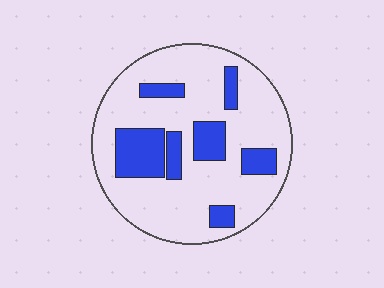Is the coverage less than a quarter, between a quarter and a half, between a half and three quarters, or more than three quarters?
Less than a quarter.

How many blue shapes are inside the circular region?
7.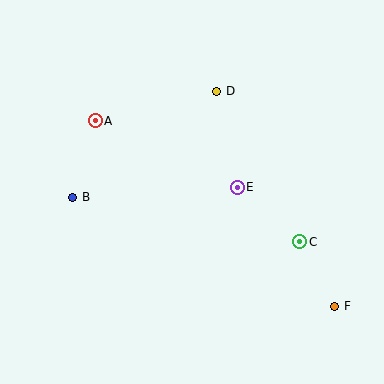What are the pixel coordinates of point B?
Point B is at (73, 197).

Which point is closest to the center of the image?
Point E at (237, 187) is closest to the center.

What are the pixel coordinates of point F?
Point F is at (335, 306).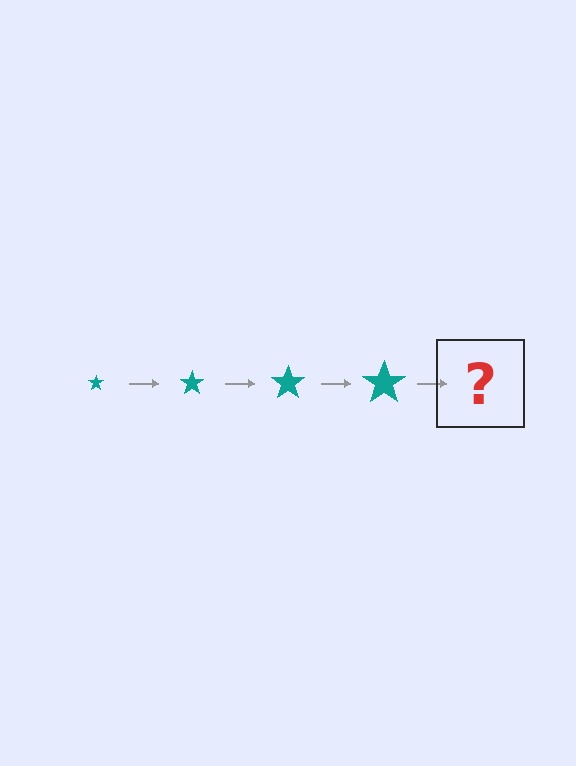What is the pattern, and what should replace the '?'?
The pattern is that the star gets progressively larger each step. The '?' should be a teal star, larger than the previous one.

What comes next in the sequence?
The next element should be a teal star, larger than the previous one.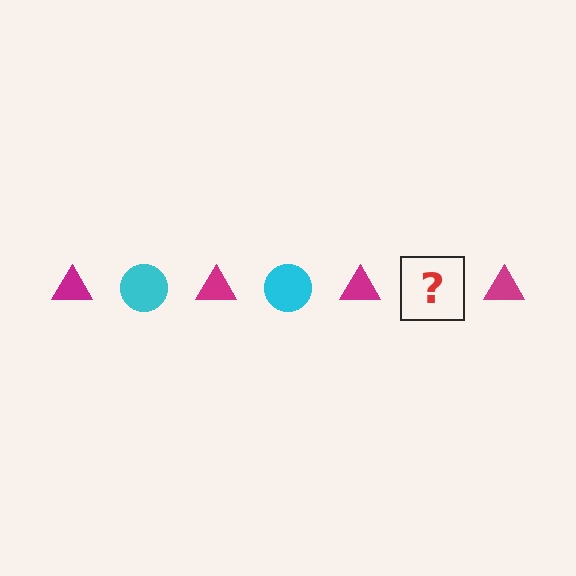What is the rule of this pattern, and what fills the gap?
The rule is that the pattern alternates between magenta triangle and cyan circle. The gap should be filled with a cyan circle.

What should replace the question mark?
The question mark should be replaced with a cyan circle.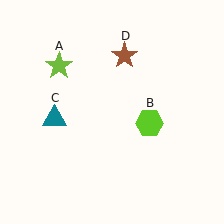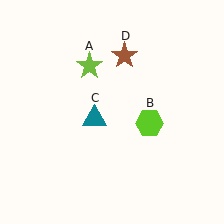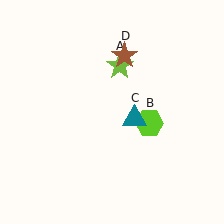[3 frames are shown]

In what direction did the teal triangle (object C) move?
The teal triangle (object C) moved right.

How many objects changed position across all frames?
2 objects changed position: lime star (object A), teal triangle (object C).